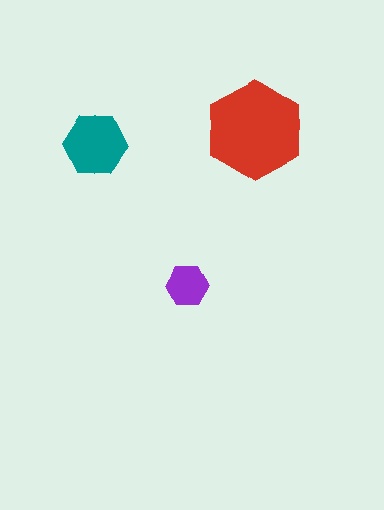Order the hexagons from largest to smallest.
the red one, the teal one, the purple one.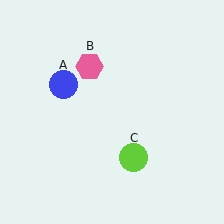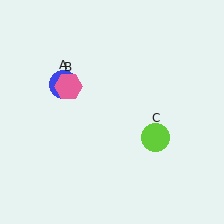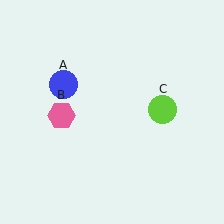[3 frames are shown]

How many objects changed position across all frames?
2 objects changed position: pink hexagon (object B), lime circle (object C).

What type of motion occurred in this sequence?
The pink hexagon (object B), lime circle (object C) rotated counterclockwise around the center of the scene.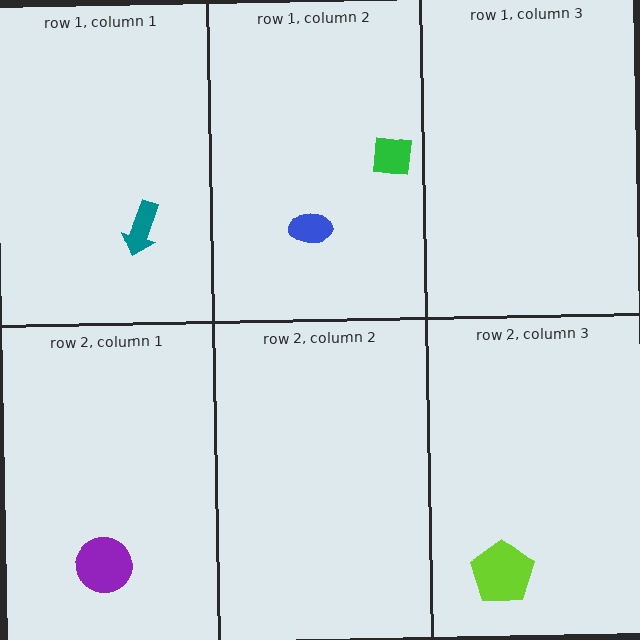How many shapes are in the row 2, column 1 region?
1.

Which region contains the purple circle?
The row 2, column 1 region.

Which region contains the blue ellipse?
The row 1, column 2 region.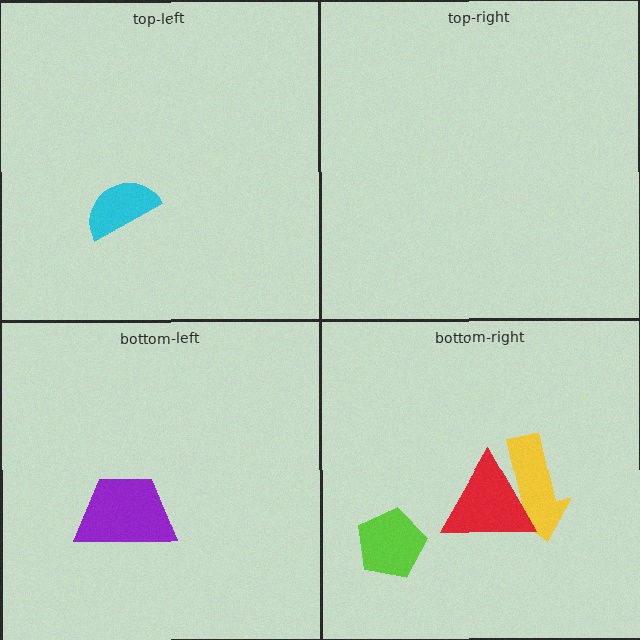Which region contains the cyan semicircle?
The top-left region.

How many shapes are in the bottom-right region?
3.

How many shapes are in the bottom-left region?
1.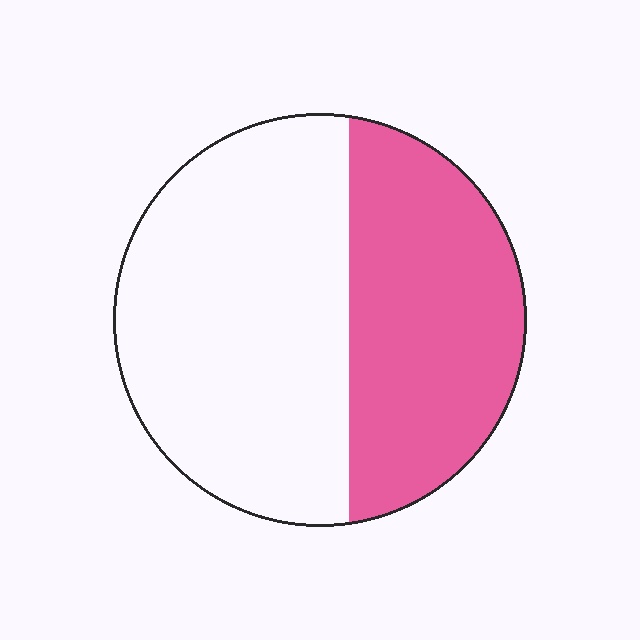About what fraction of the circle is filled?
About two fifths (2/5).